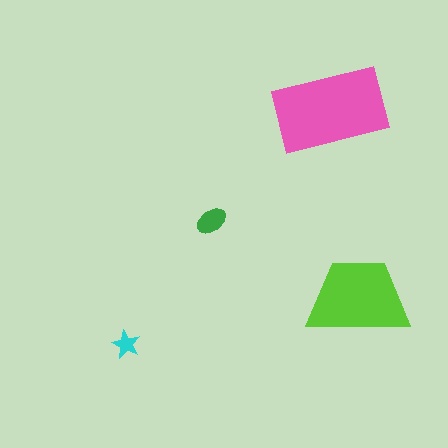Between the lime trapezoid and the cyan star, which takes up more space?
The lime trapezoid.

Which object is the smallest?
The cyan star.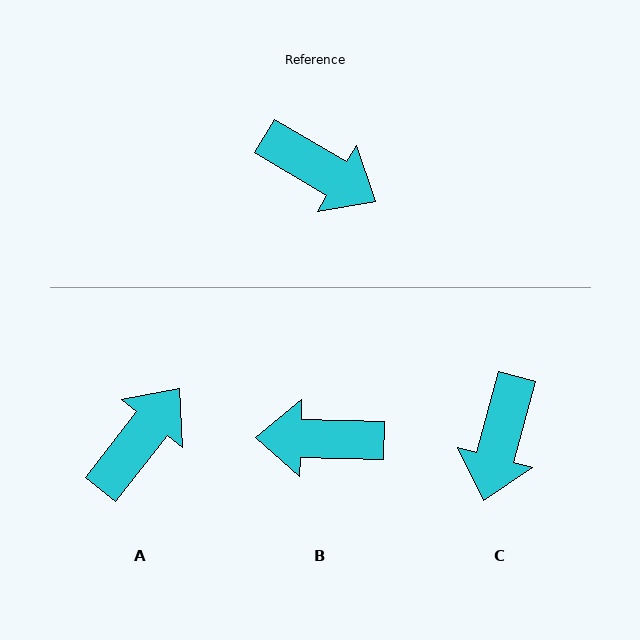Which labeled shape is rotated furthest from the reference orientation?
B, about 151 degrees away.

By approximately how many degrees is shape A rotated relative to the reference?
Approximately 82 degrees counter-clockwise.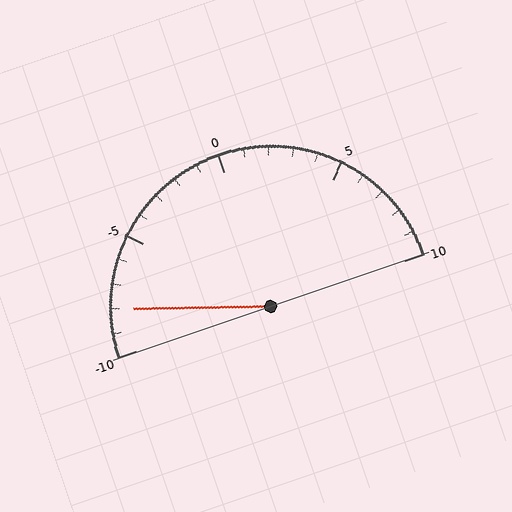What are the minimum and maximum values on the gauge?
The gauge ranges from -10 to 10.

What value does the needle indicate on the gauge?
The needle indicates approximately -8.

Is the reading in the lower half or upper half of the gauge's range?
The reading is in the lower half of the range (-10 to 10).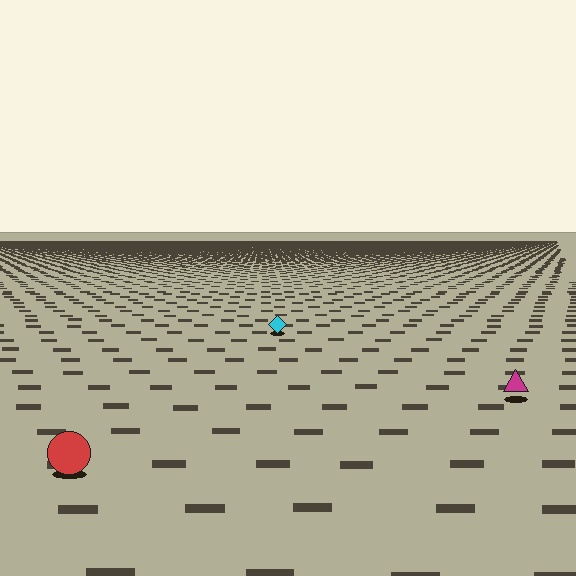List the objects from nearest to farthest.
From nearest to farthest: the red circle, the magenta triangle, the cyan diamond.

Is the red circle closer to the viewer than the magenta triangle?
Yes. The red circle is closer — you can tell from the texture gradient: the ground texture is coarser near it.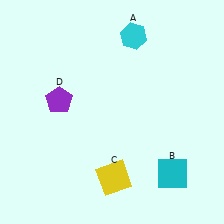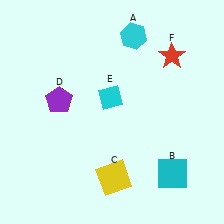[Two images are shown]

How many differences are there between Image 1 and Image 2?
There are 2 differences between the two images.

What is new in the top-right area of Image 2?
A red star (F) was added in the top-right area of Image 2.